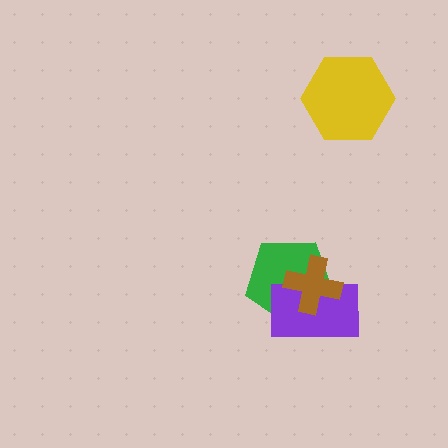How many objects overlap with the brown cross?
2 objects overlap with the brown cross.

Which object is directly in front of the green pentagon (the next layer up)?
The purple rectangle is directly in front of the green pentagon.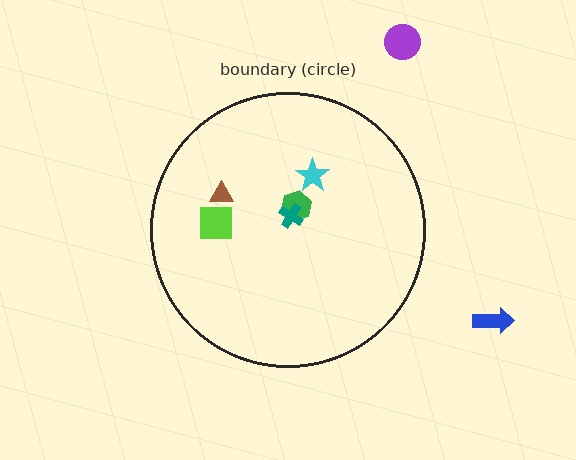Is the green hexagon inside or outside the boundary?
Inside.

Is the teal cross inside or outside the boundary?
Inside.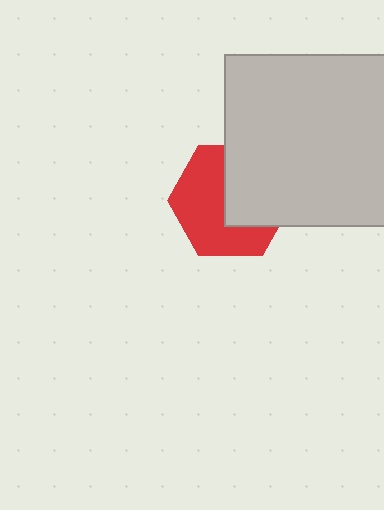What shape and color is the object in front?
The object in front is a light gray rectangle.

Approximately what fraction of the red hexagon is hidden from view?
Roughly 45% of the red hexagon is hidden behind the light gray rectangle.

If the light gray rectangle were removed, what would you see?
You would see the complete red hexagon.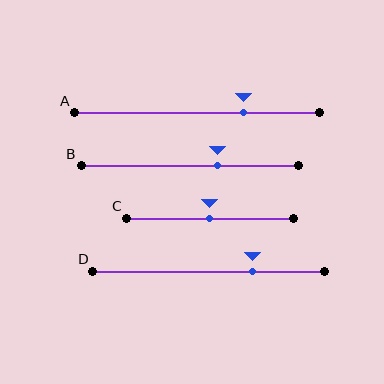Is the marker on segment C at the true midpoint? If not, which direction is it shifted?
Yes, the marker on segment C is at the true midpoint.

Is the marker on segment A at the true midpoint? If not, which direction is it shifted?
No, the marker on segment A is shifted to the right by about 19% of the segment length.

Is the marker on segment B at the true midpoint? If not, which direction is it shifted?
No, the marker on segment B is shifted to the right by about 13% of the segment length.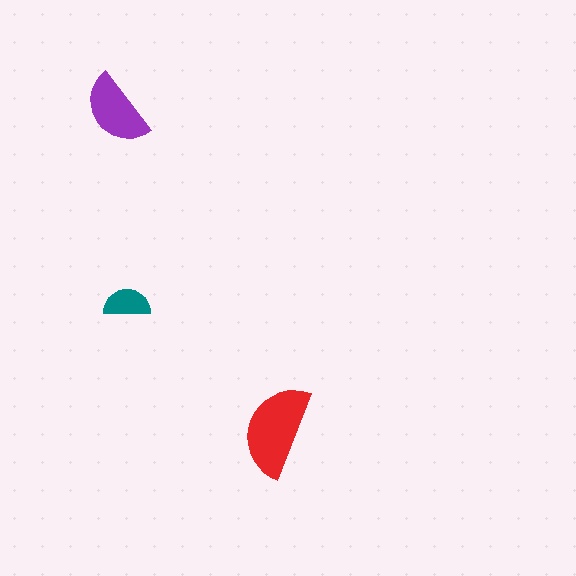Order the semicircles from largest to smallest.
the red one, the purple one, the teal one.